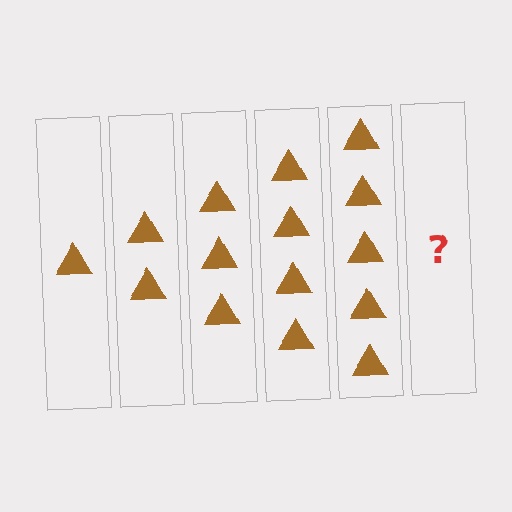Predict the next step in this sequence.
The next step is 6 triangles.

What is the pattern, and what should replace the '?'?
The pattern is that each step adds one more triangle. The '?' should be 6 triangles.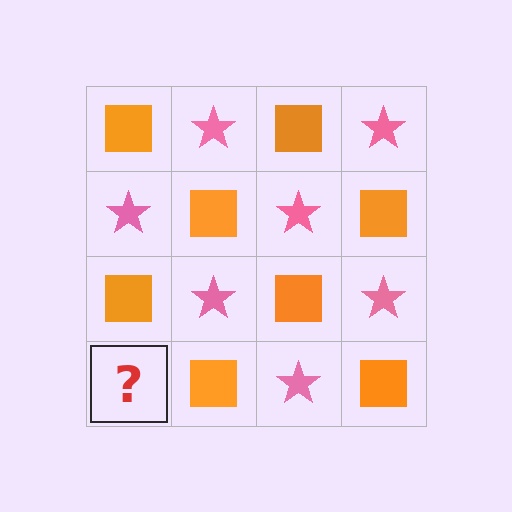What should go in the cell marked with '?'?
The missing cell should contain a pink star.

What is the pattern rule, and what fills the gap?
The rule is that it alternates orange square and pink star in a checkerboard pattern. The gap should be filled with a pink star.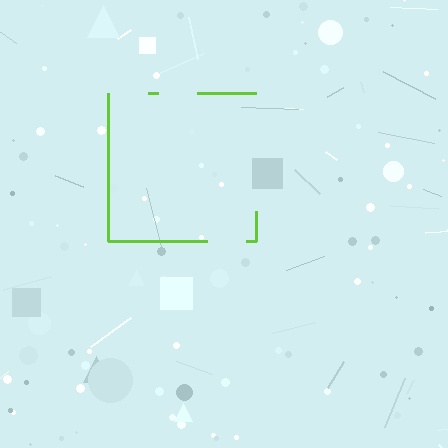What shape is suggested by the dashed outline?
The dashed outline suggests a square.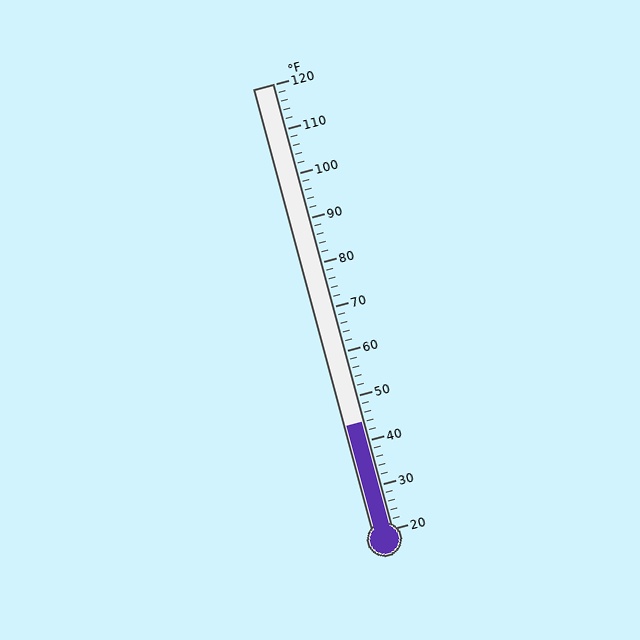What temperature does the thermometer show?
The thermometer shows approximately 44°F.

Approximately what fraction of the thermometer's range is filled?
The thermometer is filled to approximately 25% of its range.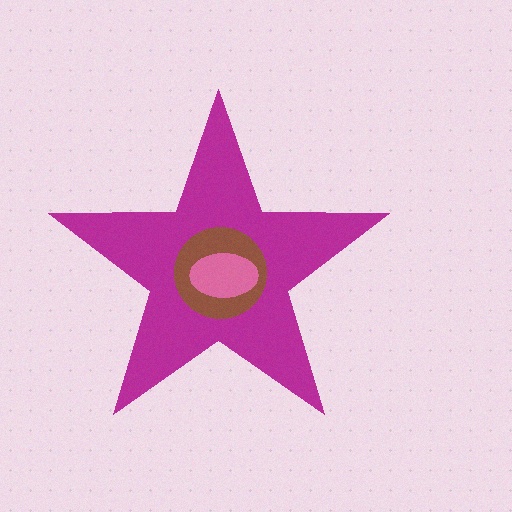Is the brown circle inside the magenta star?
Yes.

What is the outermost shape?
The magenta star.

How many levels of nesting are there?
3.